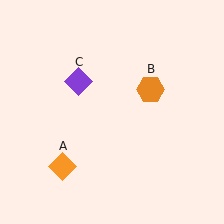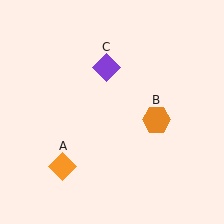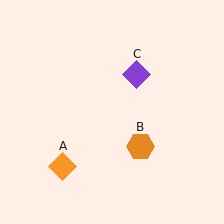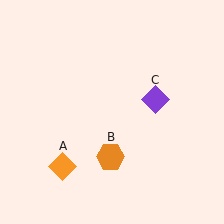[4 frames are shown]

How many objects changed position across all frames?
2 objects changed position: orange hexagon (object B), purple diamond (object C).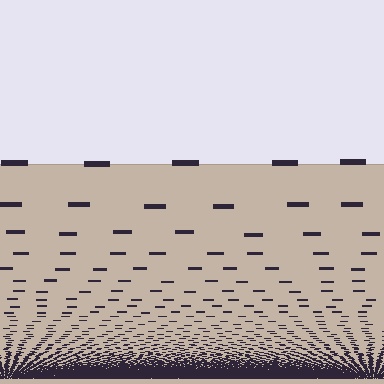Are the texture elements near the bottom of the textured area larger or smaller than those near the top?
Smaller. The gradient is inverted — elements near the bottom are smaller and denser.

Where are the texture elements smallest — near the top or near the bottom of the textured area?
Near the bottom.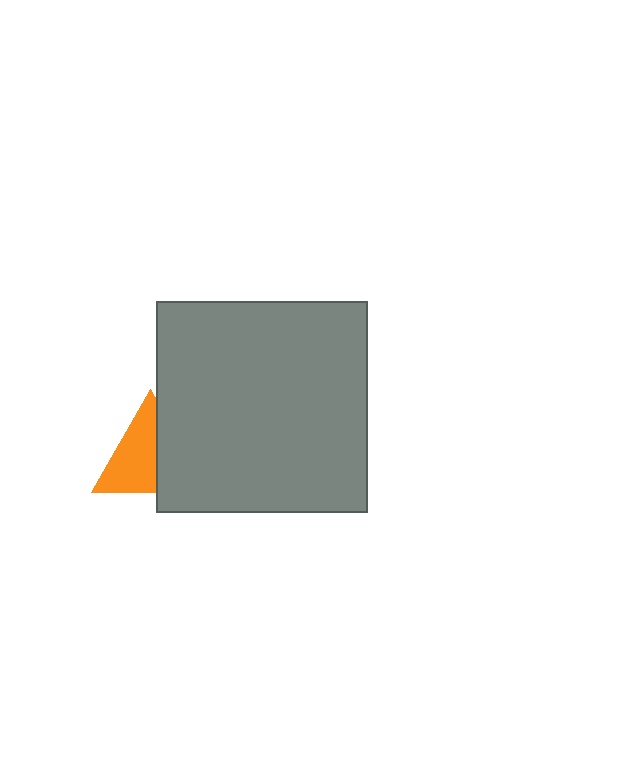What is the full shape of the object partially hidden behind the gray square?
The partially hidden object is an orange triangle.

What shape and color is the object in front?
The object in front is a gray square.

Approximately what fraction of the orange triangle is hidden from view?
Roughly 43% of the orange triangle is hidden behind the gray square.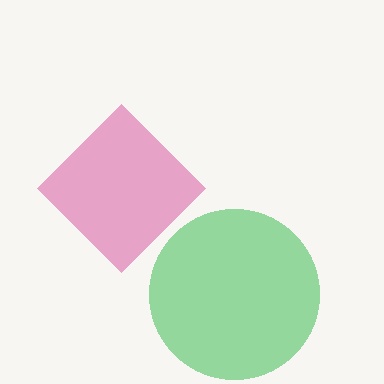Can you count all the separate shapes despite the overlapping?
Yes, there are 2 separate shapes.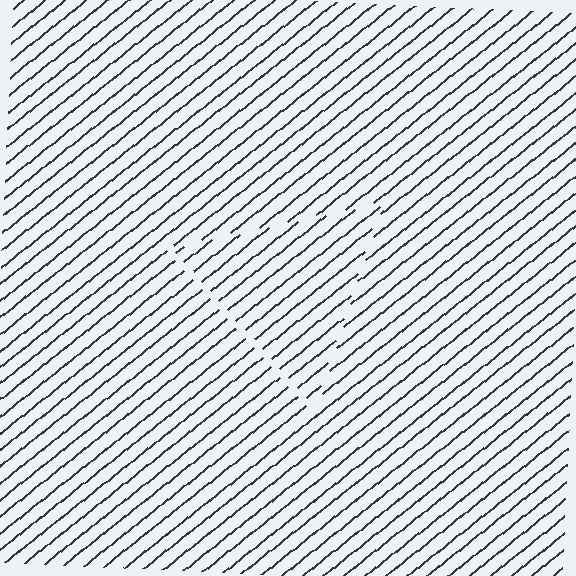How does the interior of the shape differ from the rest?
The interior of the shape contains the same grating, shifted by half a period — the contour is defined by the phase discontinuity where line-ends from the inner and outer gratings abut.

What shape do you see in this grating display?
An illusory triangle. The interior of the shape contains the same grating, shifted by half a period — the contour is defined by the phase discontinuity where line-ends from the inner and outer gratings abut.